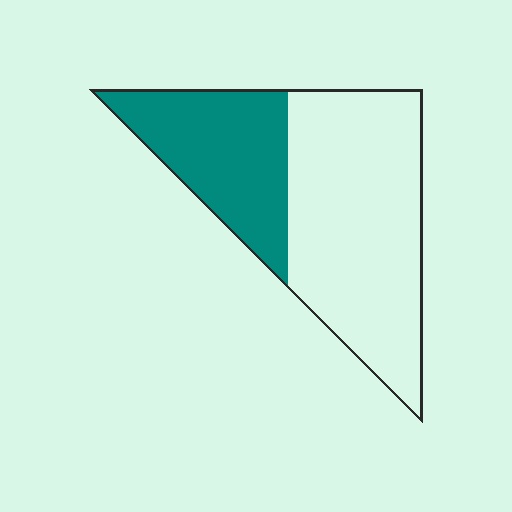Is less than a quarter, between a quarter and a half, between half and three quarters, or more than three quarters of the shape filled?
Between a quarter and a half.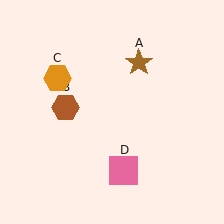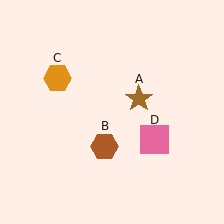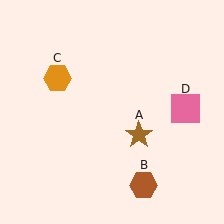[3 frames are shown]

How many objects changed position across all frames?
3 objects changed position: brown star (object A), brown hexagon (object B), pink square (object D).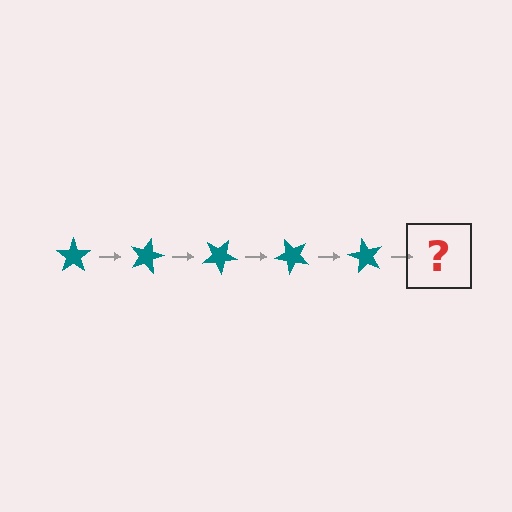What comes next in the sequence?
The next element should be a teal star rotated 75 degrees.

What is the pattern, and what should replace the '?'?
The pattern is that the star rotates 15 degrees each step. The '?' should be a teal star rotated 75 degrees.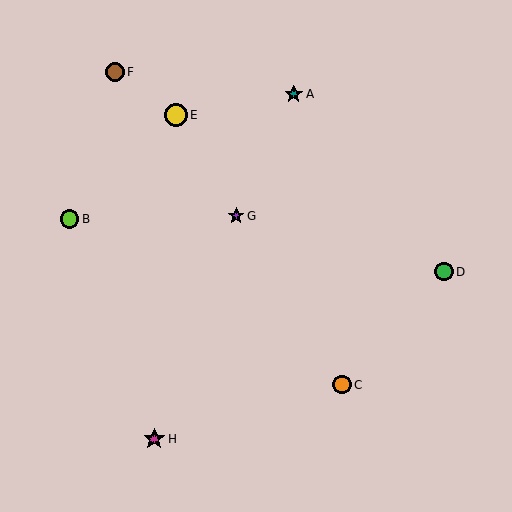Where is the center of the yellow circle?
The center of the yellow circle is at (176, 115).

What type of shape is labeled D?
Shape D is a green circle.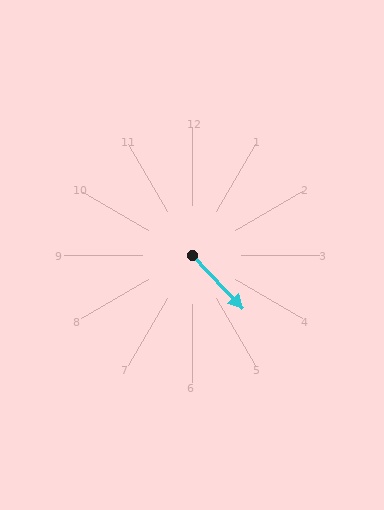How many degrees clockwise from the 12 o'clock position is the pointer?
Approximately 137 degrees.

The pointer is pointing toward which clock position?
Roughly 5 o'clock.